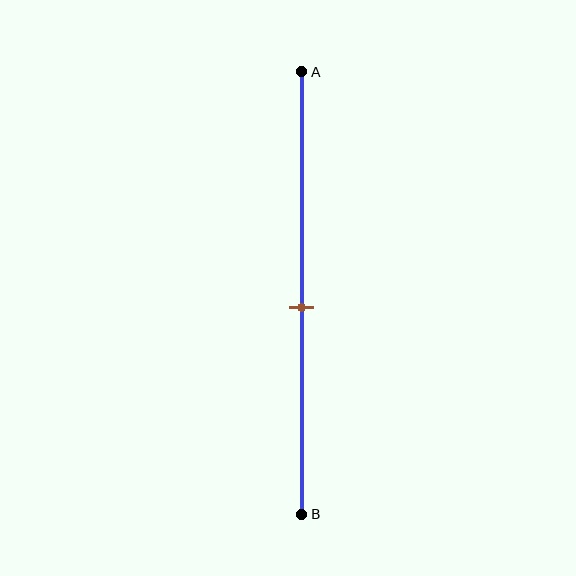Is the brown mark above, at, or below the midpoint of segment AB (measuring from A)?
The brown mark is below the midpoint of segment AB.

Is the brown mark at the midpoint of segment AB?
No, the mark is at about 55% from A, not at the 50% midpoint.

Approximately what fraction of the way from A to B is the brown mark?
The brown mark is approximately 55% of the way from A to B.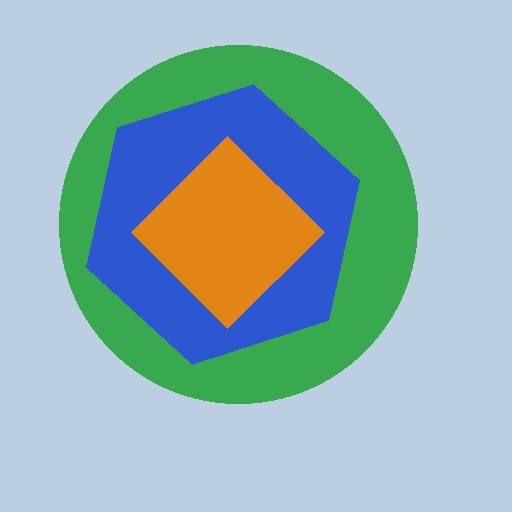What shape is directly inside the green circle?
The blue hexagon.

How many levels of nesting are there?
3.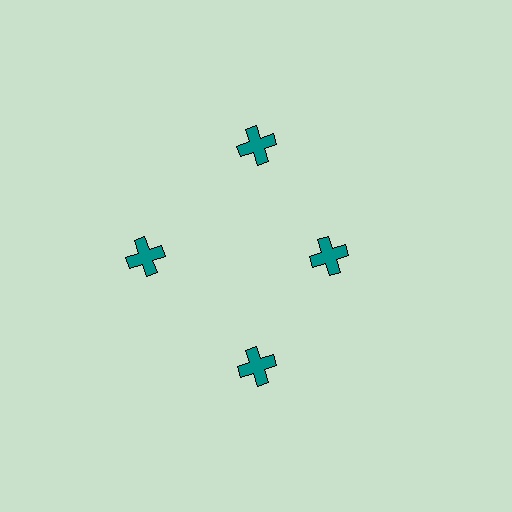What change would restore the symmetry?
The symmetry would be restored by moving it outward, back onto the ring so that all 4 crosses sit at equal angles and equal distance from the center.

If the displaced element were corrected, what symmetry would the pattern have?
It would have 4-fold rotational symmetry — the pattern would map onto itself every 90 degrees.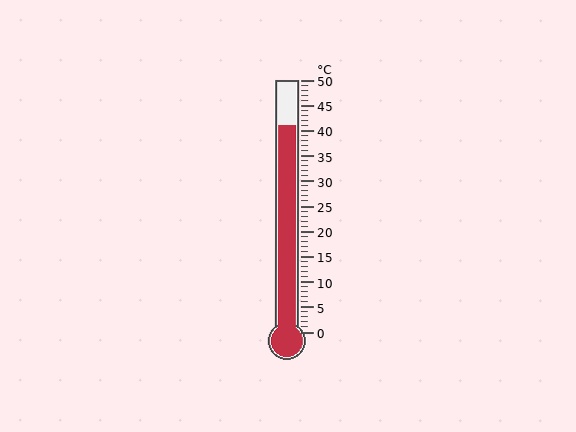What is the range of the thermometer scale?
The thermometer scale ranges from 0°C to 50°C.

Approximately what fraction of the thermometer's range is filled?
The thermometer is filled to approximately 80% of its range.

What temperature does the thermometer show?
The thermometer shows approximately 41°C.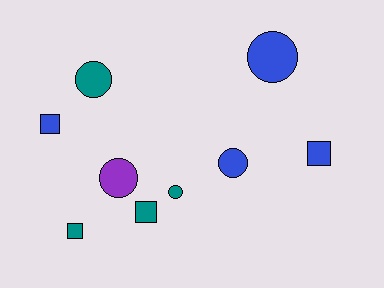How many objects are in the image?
There are 9 objects.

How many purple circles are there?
There is 1 purple circle.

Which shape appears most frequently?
Circle, with 5 objects.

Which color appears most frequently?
Blue, with 4 objects.